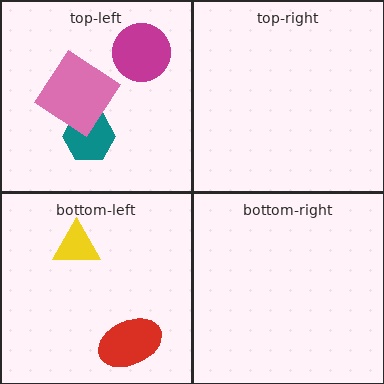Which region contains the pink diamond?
The top-left region.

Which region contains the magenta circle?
The top-left region.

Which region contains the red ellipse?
The bottom-left region.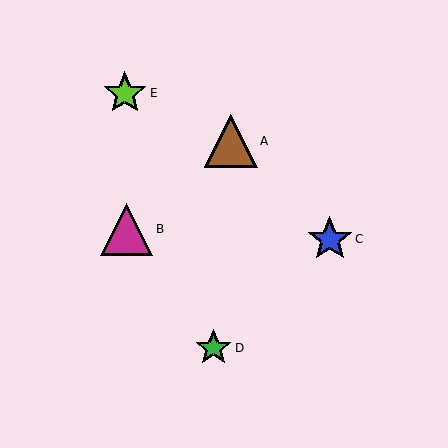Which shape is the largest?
The brown triangle (labeled A) is the largest.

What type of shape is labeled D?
Shape D is a green star.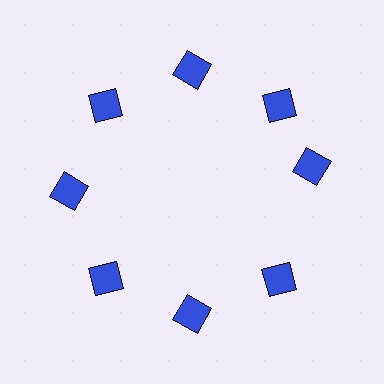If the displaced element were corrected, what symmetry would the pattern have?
It would have 8-fold rotational symmetry — the pattern would map onto itself every 45 degrees.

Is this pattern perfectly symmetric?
No. The 8 blue squares are arranged in a ring, but one element near the 3 o'clock position is rotated out of alignment along the ring, breaking the 8-fold rotational symmetry.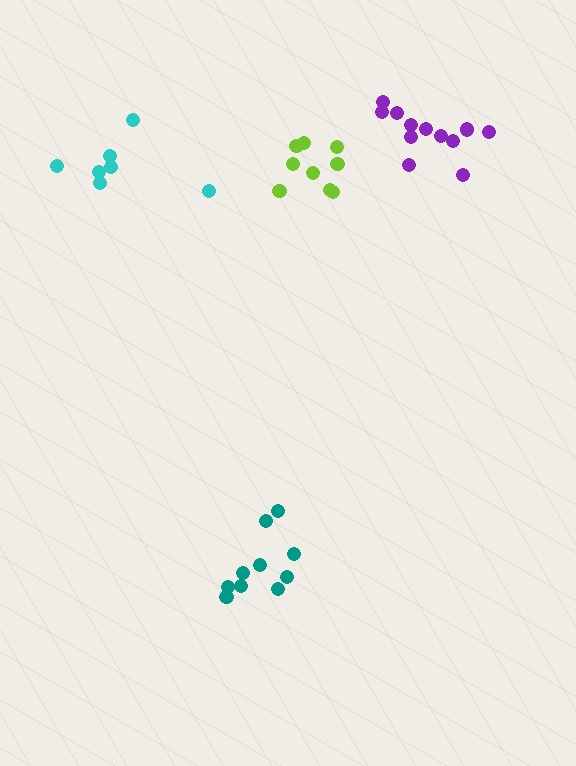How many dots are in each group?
Group 1: 9 dots, Group 2: 12 dots, Group 3: 10 dots, Group 4: 7 dots (38 total).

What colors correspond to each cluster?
The clusters are colored: lime, purple, teal, cyan.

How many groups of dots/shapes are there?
There are 4 groups.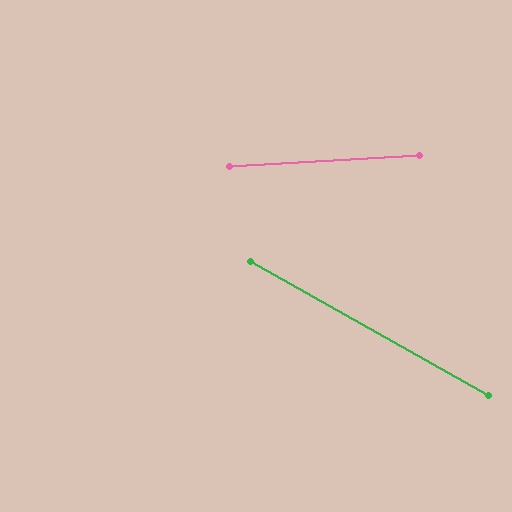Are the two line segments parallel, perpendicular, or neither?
Neither parallel nor perpendicular — they differ by about 33°.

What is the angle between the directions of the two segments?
Approximately 33 degrees.